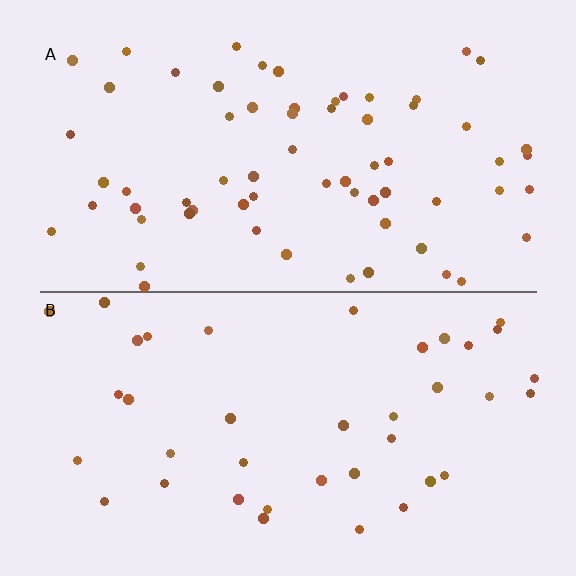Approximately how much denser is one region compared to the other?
Approximately 1.7× — region A over region B.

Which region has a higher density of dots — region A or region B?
A (the top).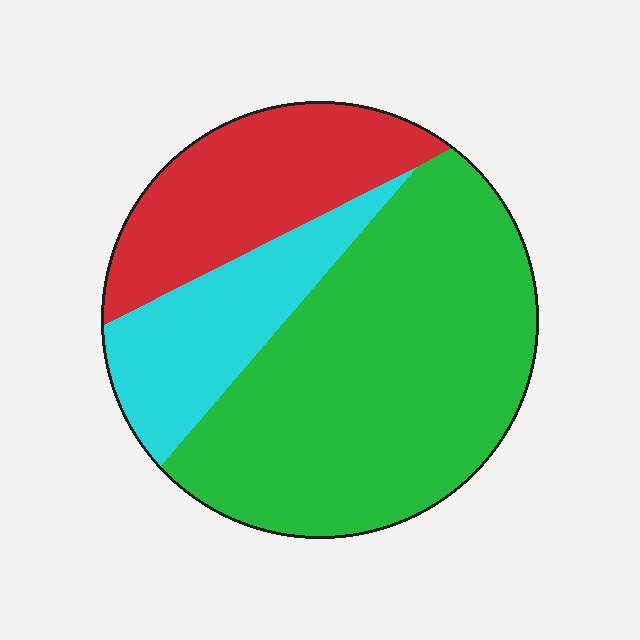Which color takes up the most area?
Green, at roughly 55%.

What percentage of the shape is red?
Red covers 24% of the shape.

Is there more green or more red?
Green.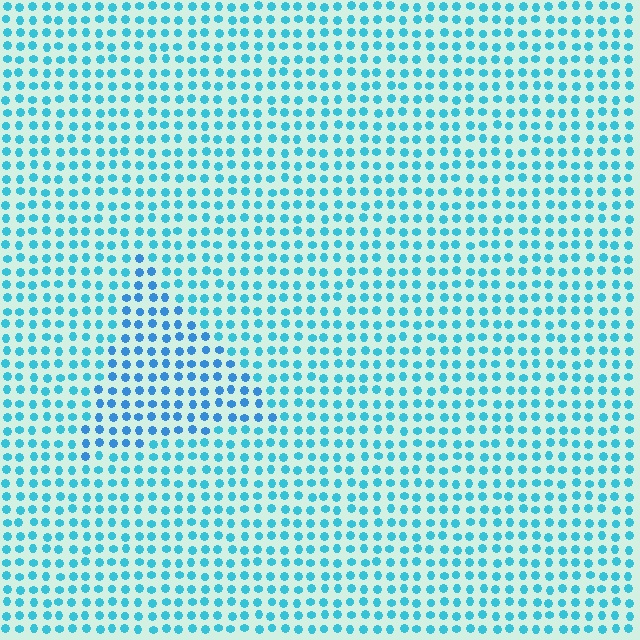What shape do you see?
I see a triangle.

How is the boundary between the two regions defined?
The boundary is defined purely by a slight shift in hue (about 20 degrees). Spacing, size, and orientation are identical on both sides.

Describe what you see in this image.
The image is filled with small cyan elements in a uniform arrangement. A triangle-shaped region is visible where the elements are tinted to a slightly different hue, forming a subtle color boundary.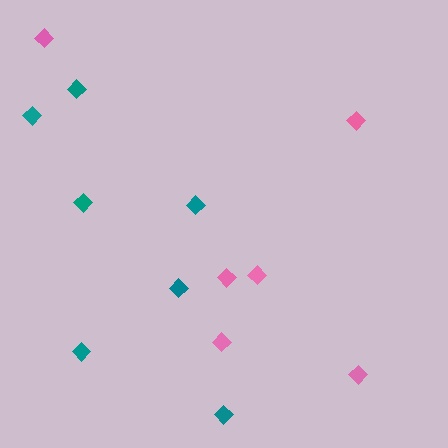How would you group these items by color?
There are 2 groups: one group of teal diamonds (7) and one group of pink diamonds (6).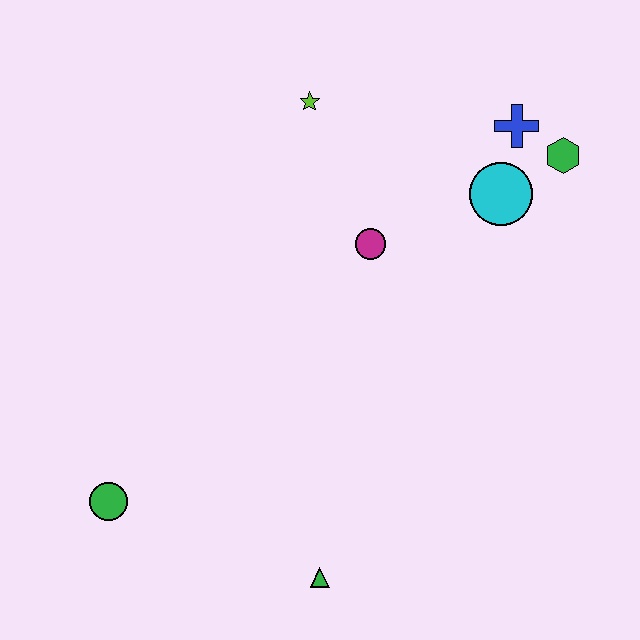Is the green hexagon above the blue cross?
No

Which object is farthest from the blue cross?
The green circle is farthest from the blue cross.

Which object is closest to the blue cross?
The green hexagon is closest to the blue cross.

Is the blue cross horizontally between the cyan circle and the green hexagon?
Yes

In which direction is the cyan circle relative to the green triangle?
The cyan circle is above the green triangle.